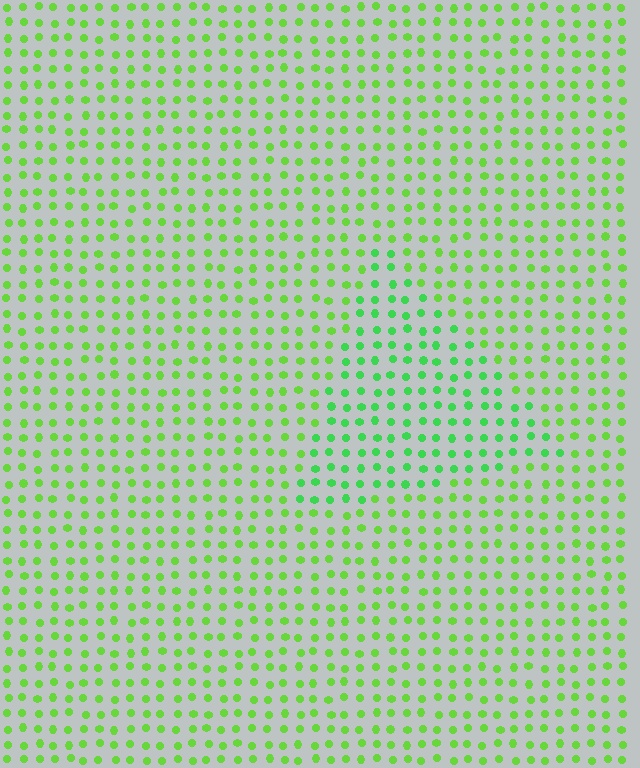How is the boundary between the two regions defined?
The boundary is defined purely by a slight shift in hue (about 25 degrees). Spacing, size, and orientation are identical on both sides.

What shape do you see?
I see a triangle.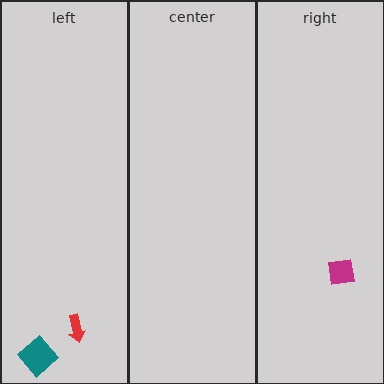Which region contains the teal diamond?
The left region.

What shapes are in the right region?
The magenta square.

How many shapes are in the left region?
2.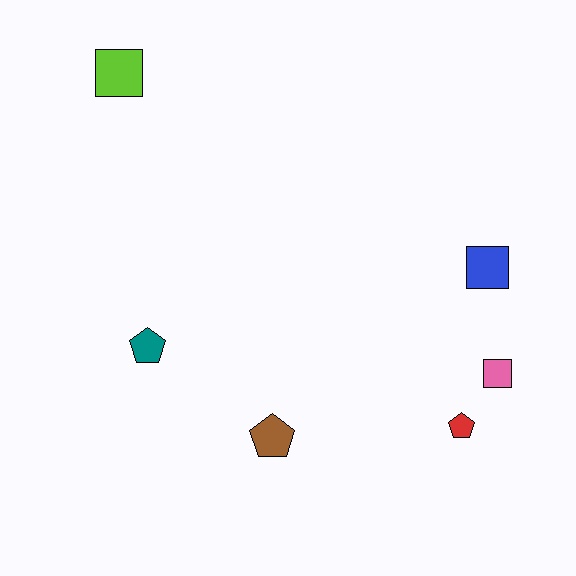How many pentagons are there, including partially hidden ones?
There are 3 pentagons.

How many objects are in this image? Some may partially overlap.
There are 6 objects.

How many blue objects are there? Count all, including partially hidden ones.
There is 1 blue object.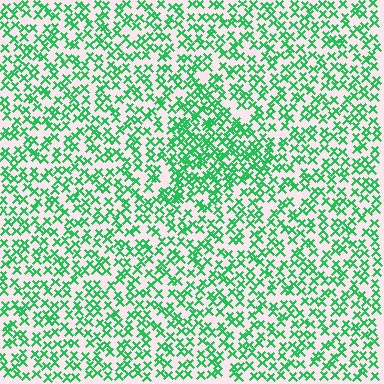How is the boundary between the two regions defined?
The boundary is defined by a change in element density (approximately 1.8x ratio). All elements are the same color, size, and shape.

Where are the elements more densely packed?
The elements are more densely packed inside the triangle boundary.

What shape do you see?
I see a triangle.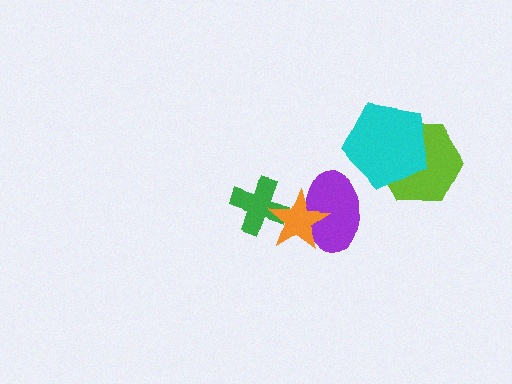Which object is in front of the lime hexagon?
The cyan pentagon is in front of the lime hexagon.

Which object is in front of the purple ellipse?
The orange star is in front of the purple ellipse.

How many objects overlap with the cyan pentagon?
1 object overlaps with the cyan pentagon.